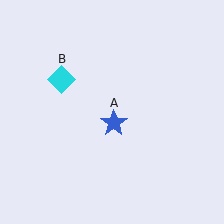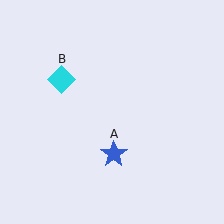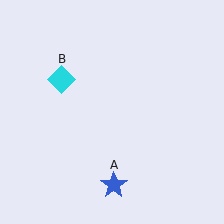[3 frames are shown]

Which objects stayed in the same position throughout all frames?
Cyan diamond (object B) remained stationary.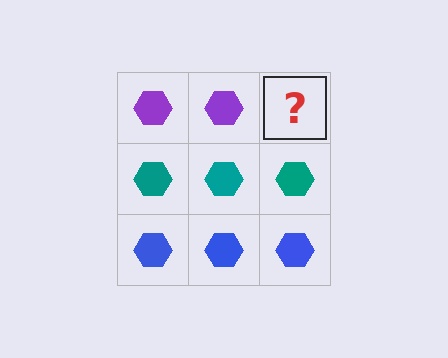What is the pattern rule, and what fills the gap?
The rule is that each row has a consistent color. The gap should be filled with a purple hexagon.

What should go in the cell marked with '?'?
The missing cell should contain a purple hexagon.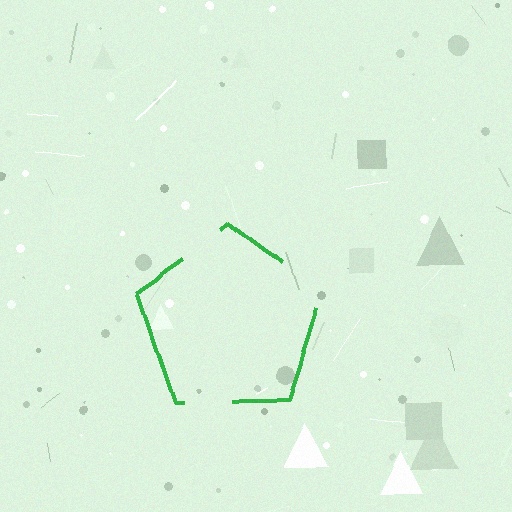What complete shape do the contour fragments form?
The contour fragments form a pentagon.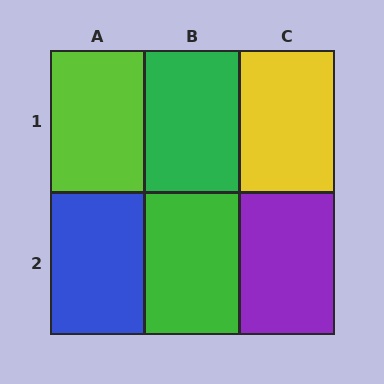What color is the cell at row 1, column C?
Yellow.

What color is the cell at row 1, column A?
Lime.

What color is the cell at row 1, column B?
Green.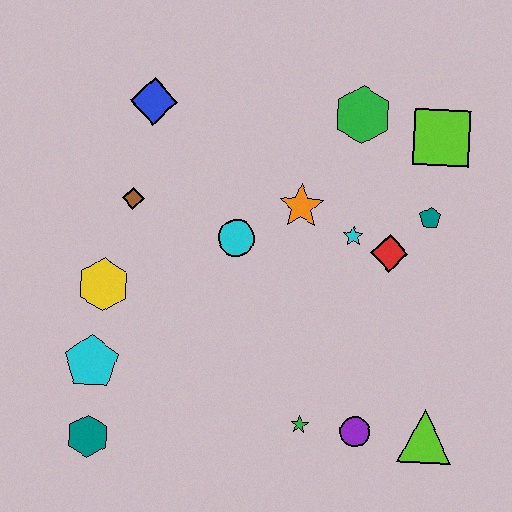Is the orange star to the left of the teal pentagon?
Yes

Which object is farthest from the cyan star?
The teal hexagon is farthest from the cyan star.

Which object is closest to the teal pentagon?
The red diamond is closest to the teal pentagon.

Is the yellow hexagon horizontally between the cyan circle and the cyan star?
No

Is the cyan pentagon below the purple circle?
No